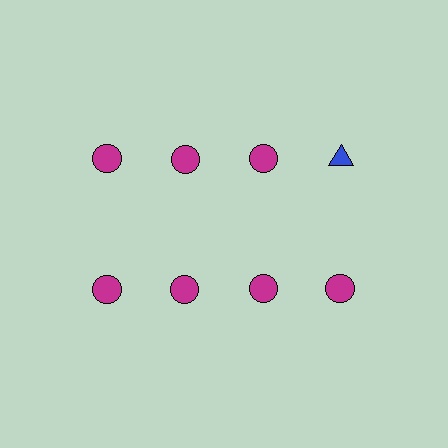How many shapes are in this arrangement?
There are 8 shapes arranged in a grid pattern.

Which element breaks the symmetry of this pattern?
The blue triangle in the top row, second from right column breaks the symmetry. All other shapes are magenta circles.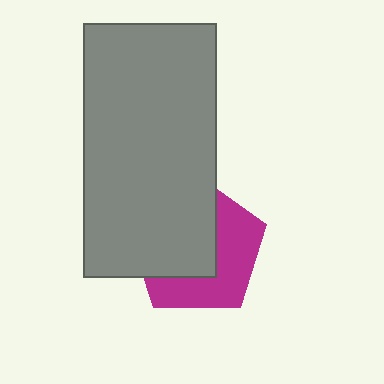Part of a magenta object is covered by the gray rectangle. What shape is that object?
It is a pentagon.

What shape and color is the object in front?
The object in front is a gray rectangle.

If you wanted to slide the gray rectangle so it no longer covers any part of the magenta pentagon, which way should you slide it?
Slide it toward the upper-left — that is the most direct way to separate the two shapes.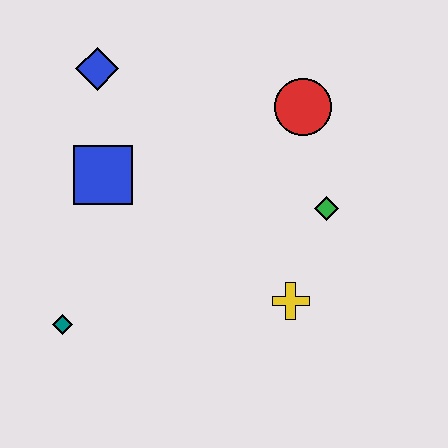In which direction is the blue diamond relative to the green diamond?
The blue diamond is to the left of the green diamond.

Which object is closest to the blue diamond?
The blue square is closest to the blue diamond.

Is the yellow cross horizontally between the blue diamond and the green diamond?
Yes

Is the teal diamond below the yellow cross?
Yes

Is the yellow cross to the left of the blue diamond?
No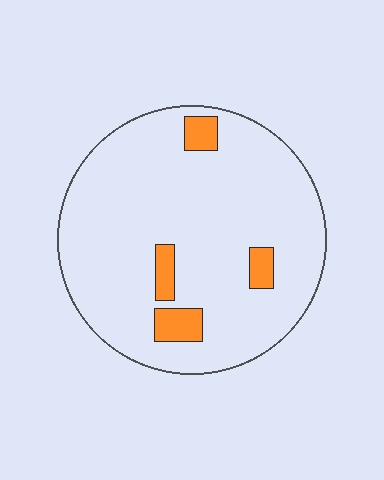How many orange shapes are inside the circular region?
4.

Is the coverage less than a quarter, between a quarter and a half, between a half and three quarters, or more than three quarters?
Less than a quarter.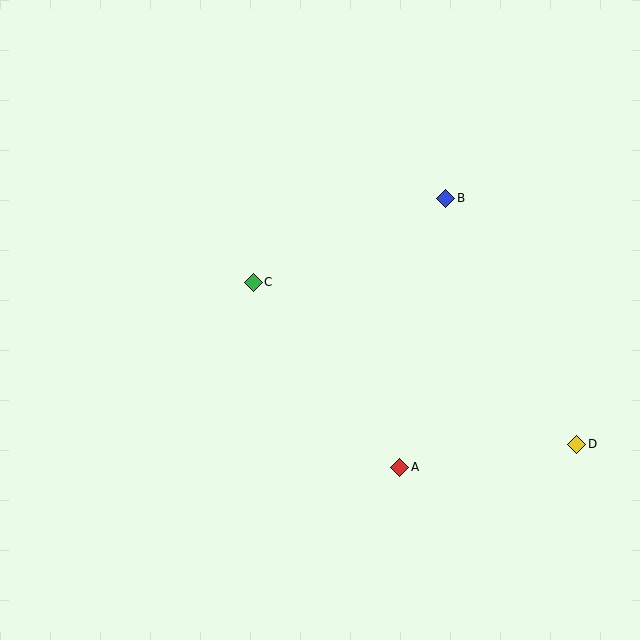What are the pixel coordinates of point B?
Point B is at (446, 198).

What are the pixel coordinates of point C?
Point C is at (253, 282).